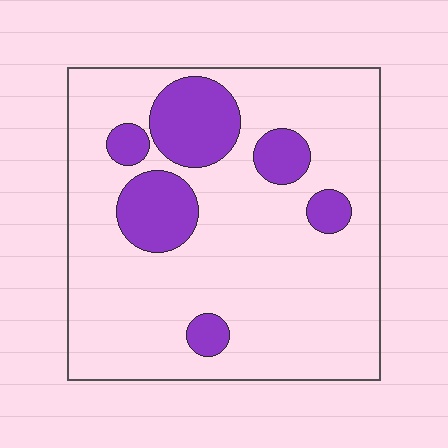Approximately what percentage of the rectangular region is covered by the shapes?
Approximately 20%.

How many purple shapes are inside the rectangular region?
6.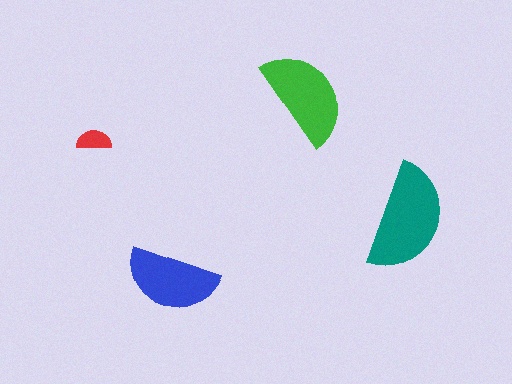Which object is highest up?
The green semicircle is topmost.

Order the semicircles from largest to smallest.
the teal one, the green one, the blue one, the red one.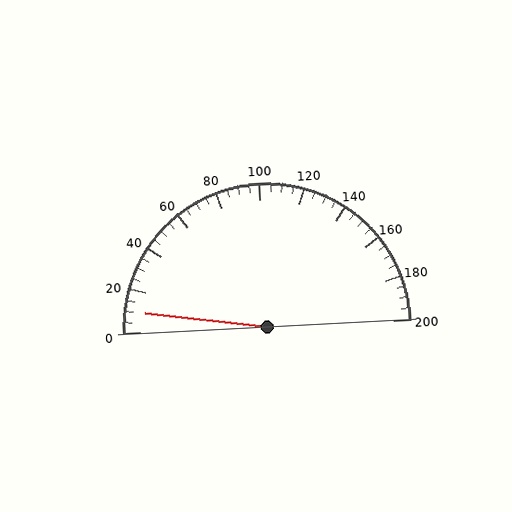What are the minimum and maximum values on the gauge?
The gauge ranges from 0 to 200.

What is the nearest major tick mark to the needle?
The nearest major tick mark is 0.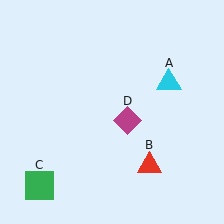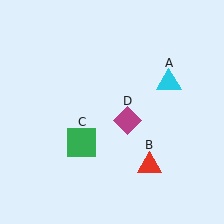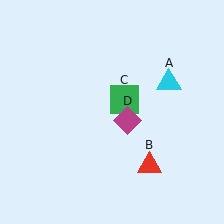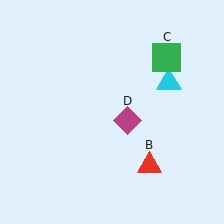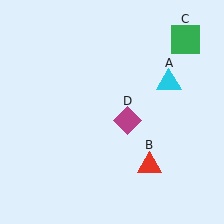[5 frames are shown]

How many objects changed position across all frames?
1 object changed position: green square (object C).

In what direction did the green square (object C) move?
The green square (object C) moved up and to the right.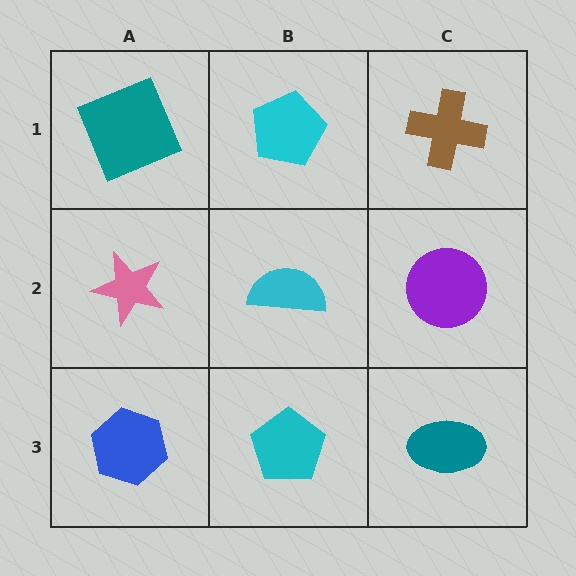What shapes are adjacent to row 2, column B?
A cyan pentagon (row 1, column B), a cyan pentagon (row 3, column B), a pink star (row 2, column A), a purple circle (row 2, column C).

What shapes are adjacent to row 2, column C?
A brown cross (row 1, column C), a teal ellipse (row 3, column C), a cyan semicircle (row 2, column B).